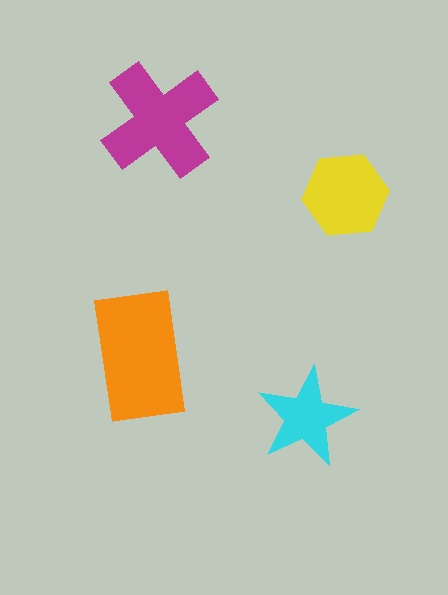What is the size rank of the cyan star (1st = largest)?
4th.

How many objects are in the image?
There are 4 objects in the image.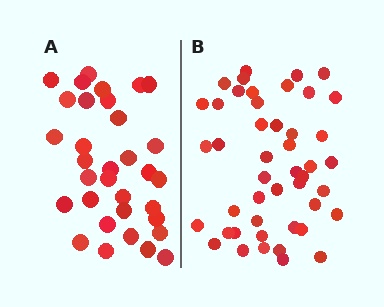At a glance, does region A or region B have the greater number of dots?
Region B (the right region) has more dots.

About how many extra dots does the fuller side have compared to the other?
Region B has approximately 15 more dots than region A.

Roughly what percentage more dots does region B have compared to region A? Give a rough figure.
About 40% more.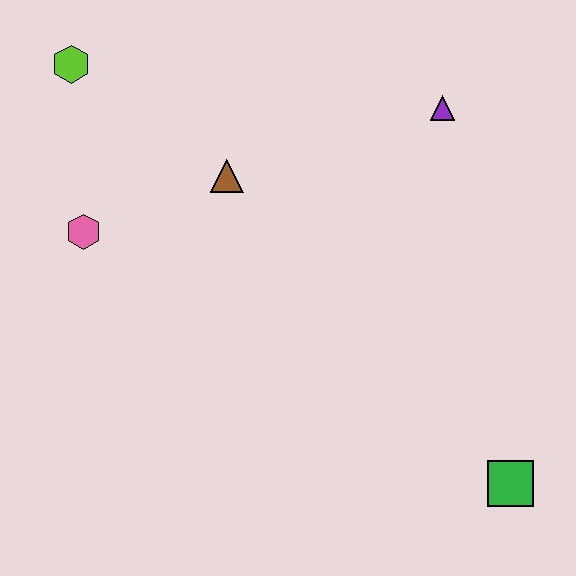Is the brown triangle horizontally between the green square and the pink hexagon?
Yes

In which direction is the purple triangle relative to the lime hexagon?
The purple triangle is to the right of the lime hexagon.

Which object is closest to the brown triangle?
The pink hexagon is closest to the brown triangle.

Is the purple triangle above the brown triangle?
Yes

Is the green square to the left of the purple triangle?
No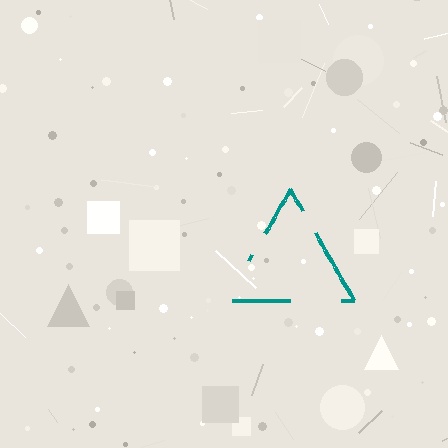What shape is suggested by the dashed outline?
The dashed outline suggests a triangle.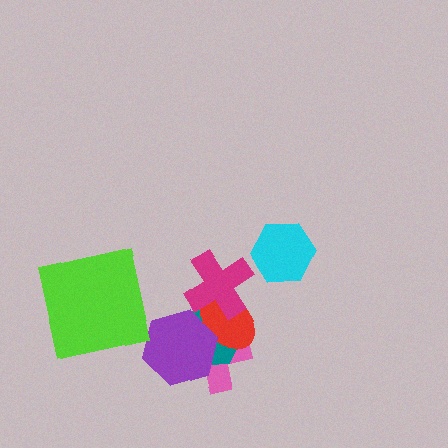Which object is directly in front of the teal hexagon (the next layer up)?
The red ellipse is directly in front of the teal hexagon.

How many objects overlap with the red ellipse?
4 objects overlap with the red ellipse.